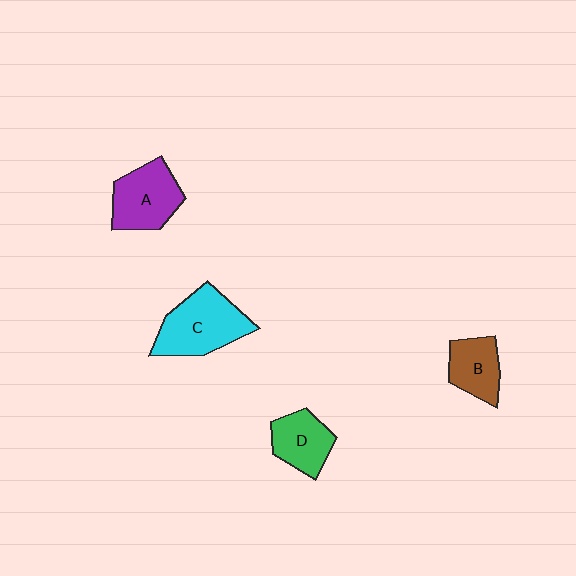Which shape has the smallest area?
Shape B (brown).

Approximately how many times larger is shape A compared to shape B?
Approximately 1.4 times.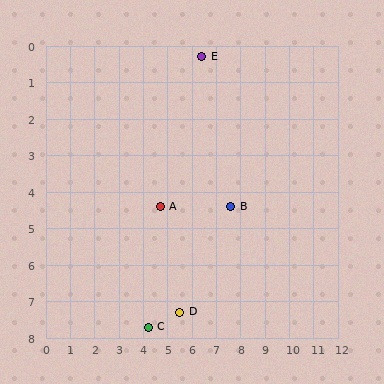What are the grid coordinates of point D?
Point D is at approximately (5.5, 7.3).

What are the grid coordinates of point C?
Point C is at approximately (4.2, 7.7).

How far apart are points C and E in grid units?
Points C and E are about 7.7 grid units apart.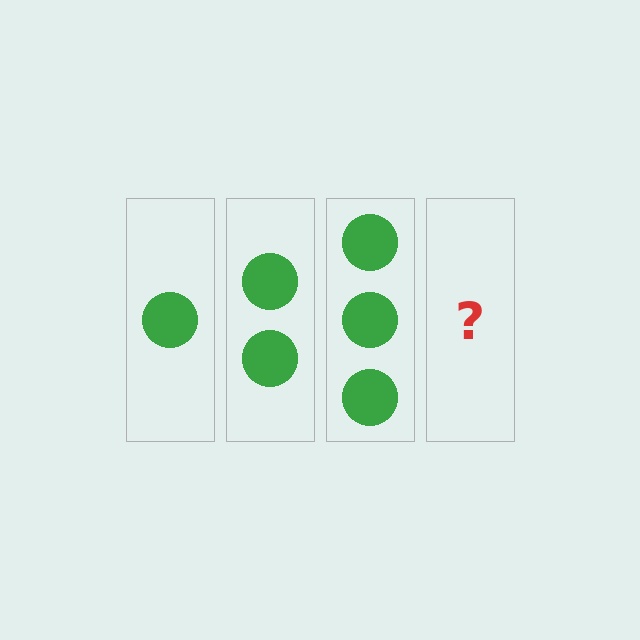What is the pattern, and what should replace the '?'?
The pattern is that each step adds one more circle. The '?' should be 4 circles.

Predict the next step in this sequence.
The next step is 4 circles.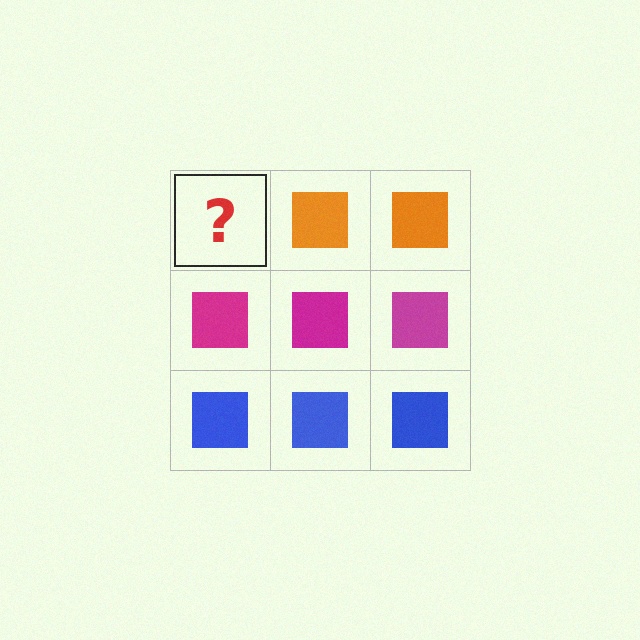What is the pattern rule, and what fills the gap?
The rule is that each row has a consistent color. The gap should be filled with an orange square.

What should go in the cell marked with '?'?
The missing cell should contain an orange square.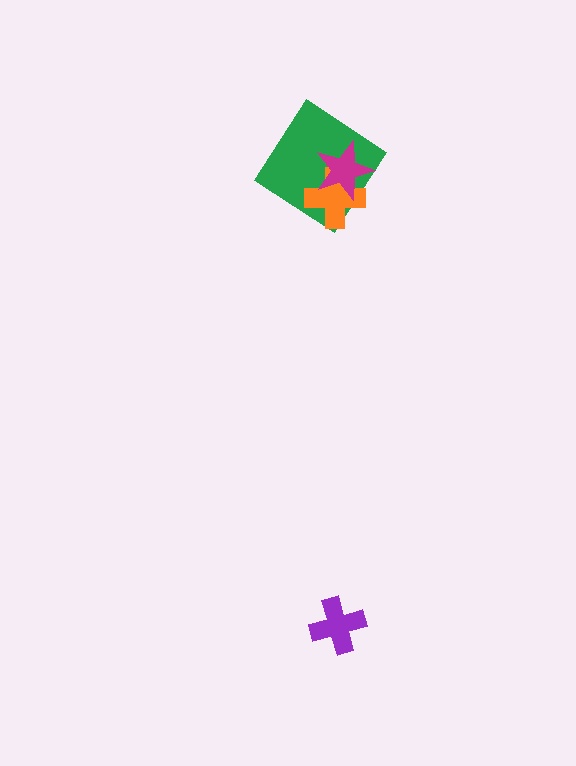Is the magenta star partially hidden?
No, no other shape covers it.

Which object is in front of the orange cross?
The magenta star is in front of the orange cross.